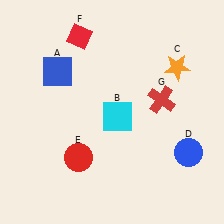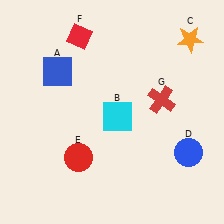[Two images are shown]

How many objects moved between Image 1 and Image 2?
1 object moved between the two images.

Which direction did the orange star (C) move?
The orange star (C) moved up.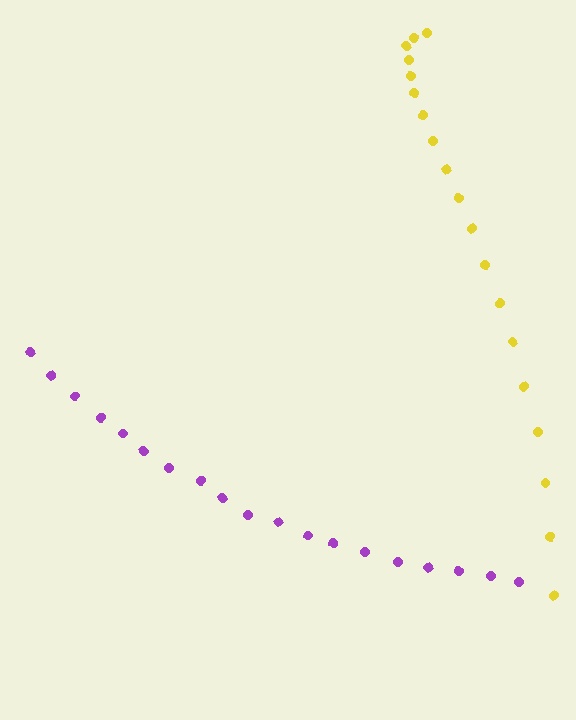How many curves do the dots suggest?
There are 2 distinct paths.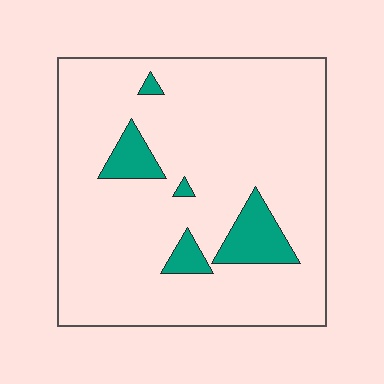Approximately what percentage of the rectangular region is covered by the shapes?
Approximately 10%.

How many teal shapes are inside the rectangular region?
5.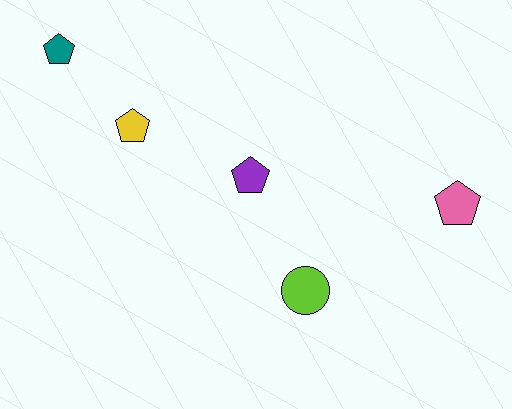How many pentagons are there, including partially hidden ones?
There are 4 pentagons.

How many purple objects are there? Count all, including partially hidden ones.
There is 1 purple object.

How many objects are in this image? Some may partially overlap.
There are 5 objects.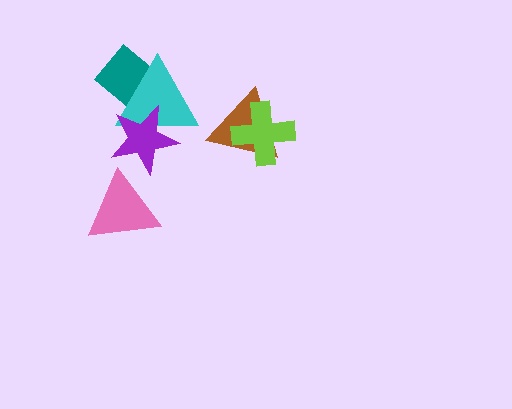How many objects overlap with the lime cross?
1 object overlaps with the lime cross.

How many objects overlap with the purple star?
1 object overlaps with the purple star.